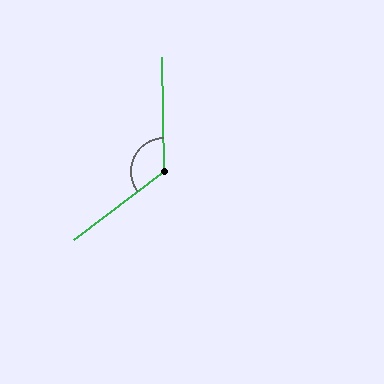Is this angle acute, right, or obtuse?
It is obtuse.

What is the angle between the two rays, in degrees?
Approximately 126 degrees.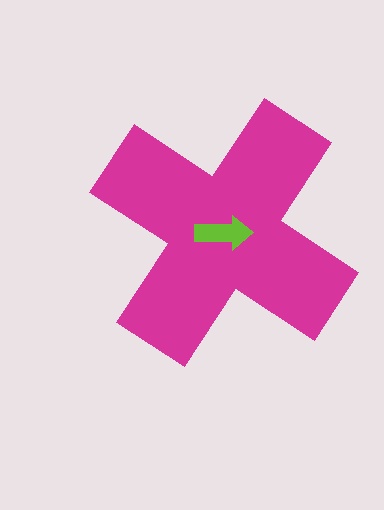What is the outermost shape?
The magenta cross.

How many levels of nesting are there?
2.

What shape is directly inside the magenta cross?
The lime arrow.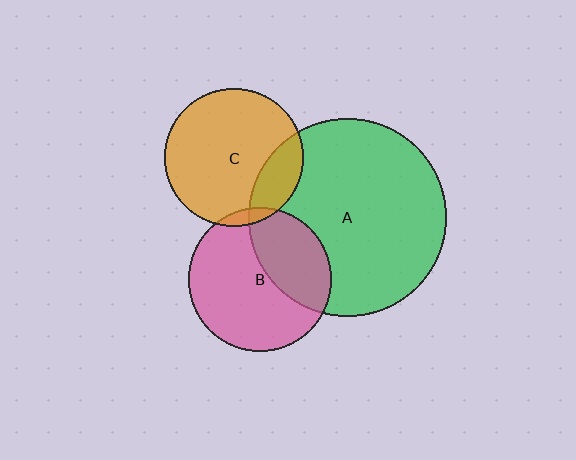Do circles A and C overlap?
Yes.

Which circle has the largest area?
Circle A (green).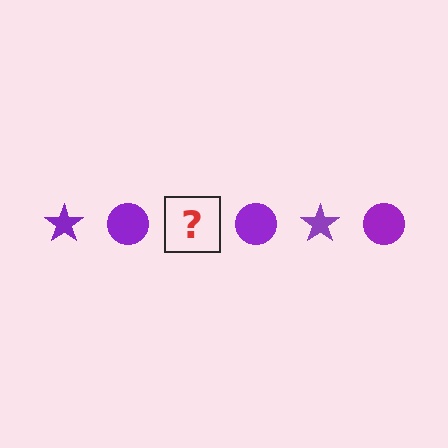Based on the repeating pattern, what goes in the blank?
The blank should be a purple star.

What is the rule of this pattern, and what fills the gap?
The rule is that the pattern cycles through star, circle shapes in purple. The gap should be filled with a purple star.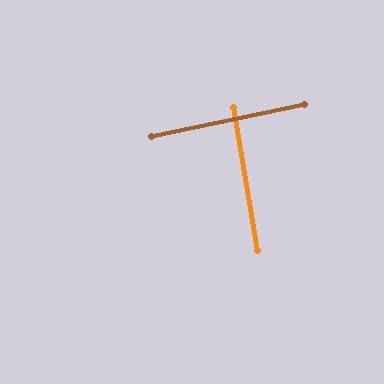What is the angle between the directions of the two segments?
Approximately 88 degrees.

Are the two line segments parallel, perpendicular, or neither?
Perpendicular — they meet at approximately 88°.